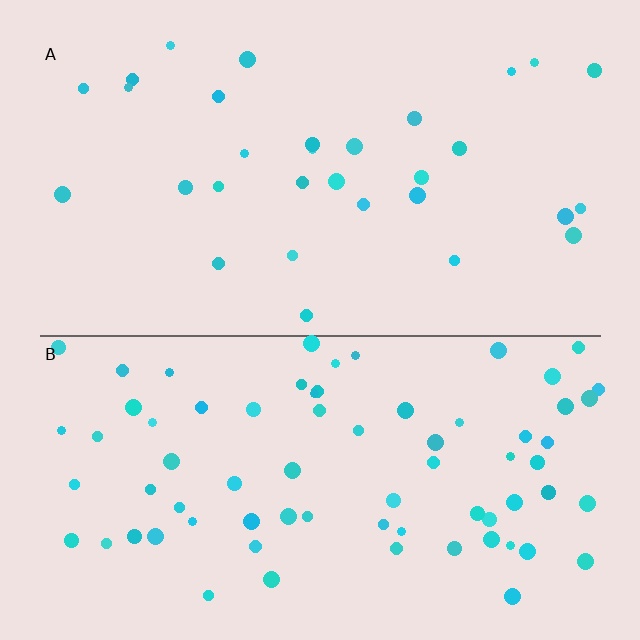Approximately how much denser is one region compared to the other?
Approximately 2.3× — region B over region A.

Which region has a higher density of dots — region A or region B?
B (the bottom).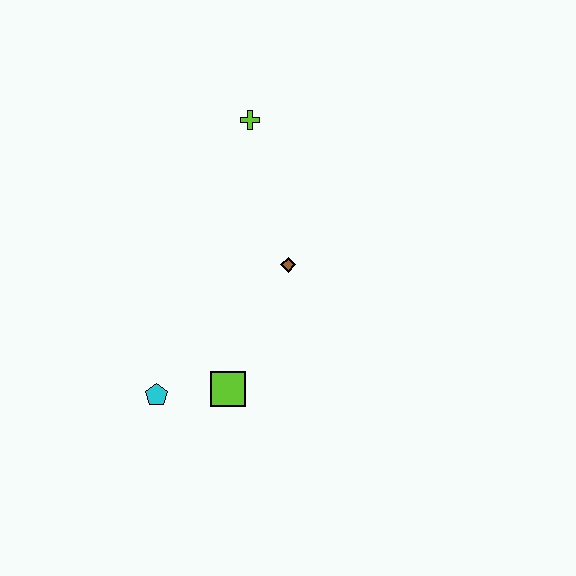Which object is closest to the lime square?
The cyan pentagon is closest to the lime square.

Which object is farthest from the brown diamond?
The cyan pentagon is farthest from the brown diamond.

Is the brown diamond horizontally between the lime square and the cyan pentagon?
No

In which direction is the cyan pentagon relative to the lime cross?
The cyan pentagon is below the lime cross.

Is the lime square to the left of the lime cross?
Yes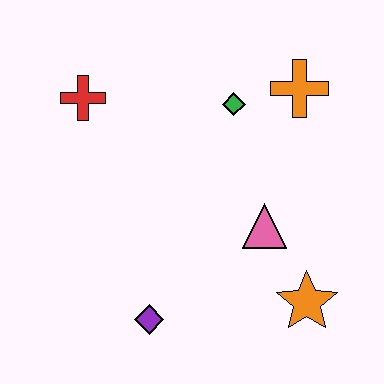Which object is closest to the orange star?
The pink triangle is closest to the orange star.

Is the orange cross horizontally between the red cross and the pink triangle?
No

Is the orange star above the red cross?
No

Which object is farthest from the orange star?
The red cross is farthest from the orange star.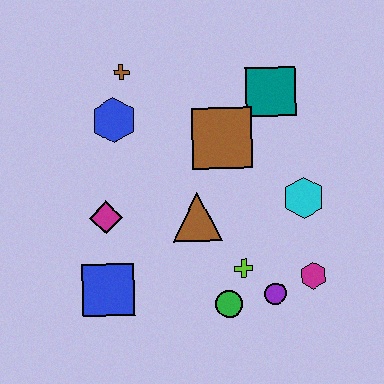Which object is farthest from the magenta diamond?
The magenta hexagon is farthest from the magenta diamond.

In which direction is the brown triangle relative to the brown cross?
The brown triangle is below the brown cross.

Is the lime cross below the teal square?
Yes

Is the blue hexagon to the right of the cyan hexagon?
No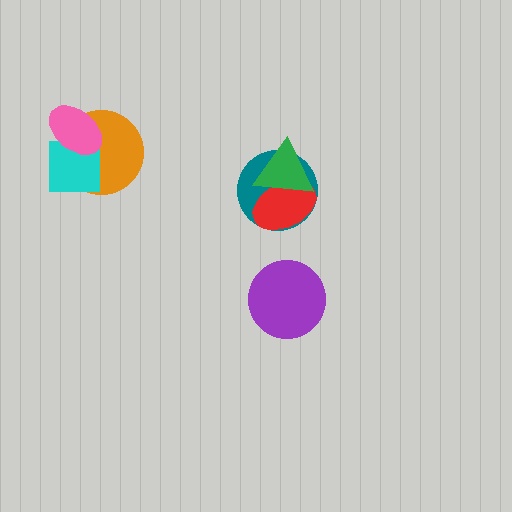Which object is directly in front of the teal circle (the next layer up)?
The red ellipse is directly in front of the teal circle.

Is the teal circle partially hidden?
Yes, it is partially covered by another shape.